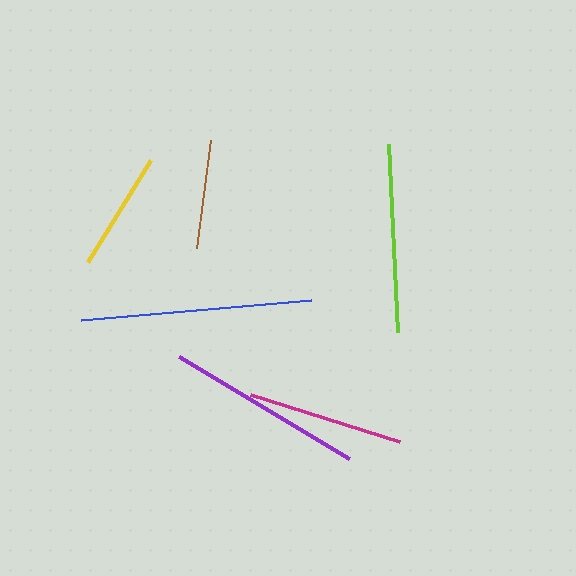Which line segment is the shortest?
The brown line is the shortest at approximately 109 pixels.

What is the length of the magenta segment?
The magenta segment is approximately 156 pixels long.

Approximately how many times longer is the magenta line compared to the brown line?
The magenta line is approximately 1.4 times the length of the brown line.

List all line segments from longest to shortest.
From longest to shortest: blue, purple, lime, magenta, yellow, brown.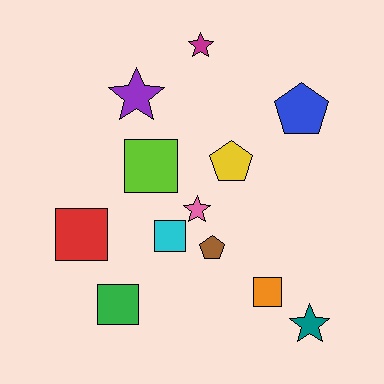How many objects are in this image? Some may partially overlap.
There are 12 objects.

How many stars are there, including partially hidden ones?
There are 4 stars.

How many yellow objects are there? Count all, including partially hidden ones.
There is 1 yellow object.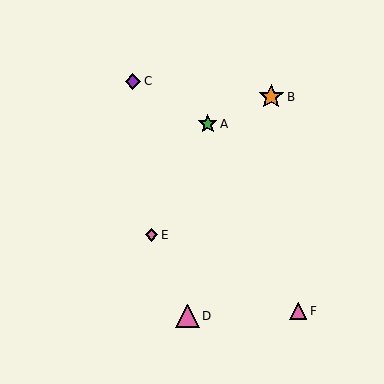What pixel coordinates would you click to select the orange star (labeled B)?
Click at (271, 97) to select the orange star B.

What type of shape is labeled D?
Shape D is a pink triangle.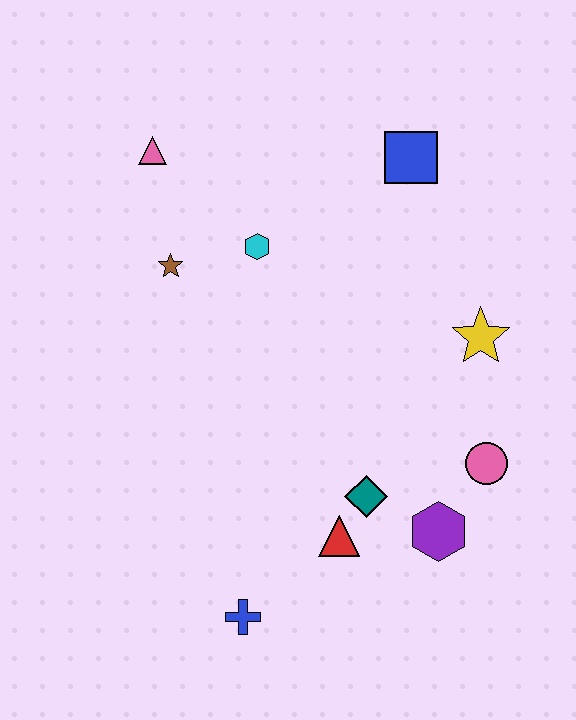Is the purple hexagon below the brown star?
Yes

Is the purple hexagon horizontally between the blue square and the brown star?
No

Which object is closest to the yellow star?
The pink circle is closest to the yellow star.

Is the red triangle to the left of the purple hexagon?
Yes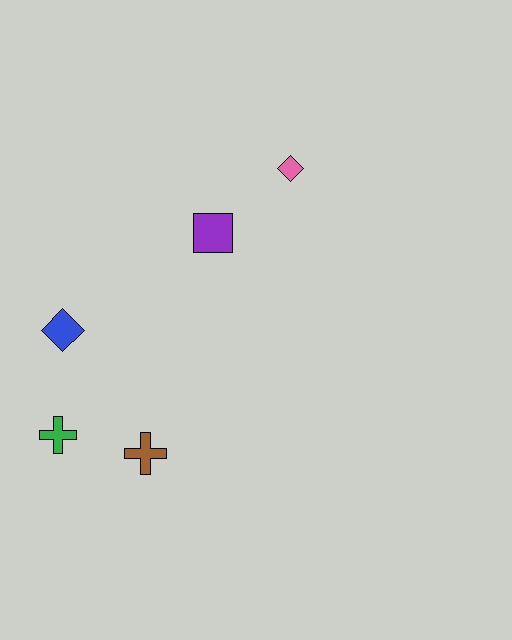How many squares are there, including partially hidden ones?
There is 1 square.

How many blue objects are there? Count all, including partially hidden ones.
There is 1 blue object.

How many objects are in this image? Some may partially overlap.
There are 5 objects.